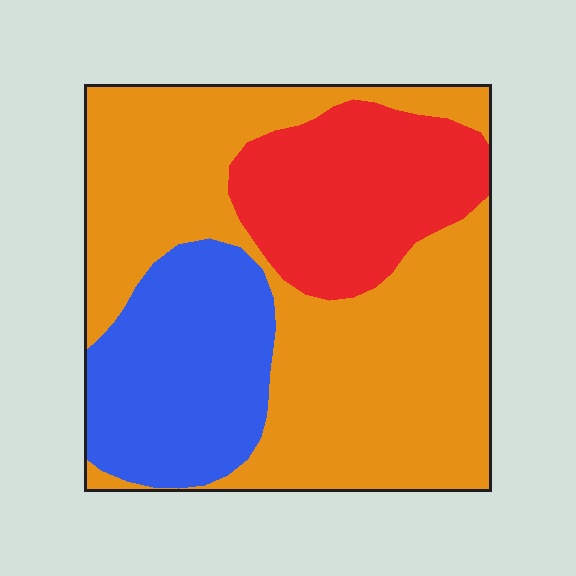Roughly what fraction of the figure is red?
Red takes up between a sixth and a third of the figure.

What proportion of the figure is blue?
Blue covers roughly 25% of the figure.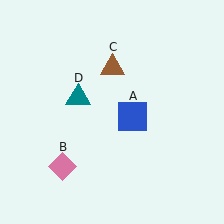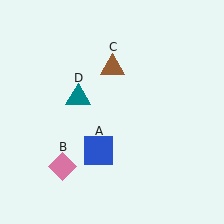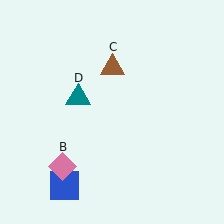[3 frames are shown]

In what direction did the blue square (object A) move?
The blue square (object A) moved down and to the left.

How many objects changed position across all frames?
1 object changed position: blue square (object A).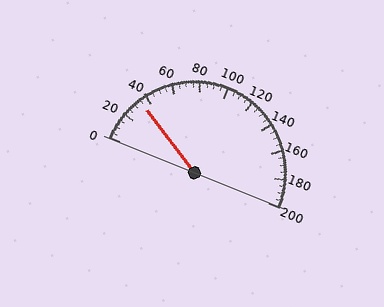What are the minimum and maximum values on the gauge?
The gauge ranges from 0 to 200.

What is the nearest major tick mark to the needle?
The nearest major tick mark is 40.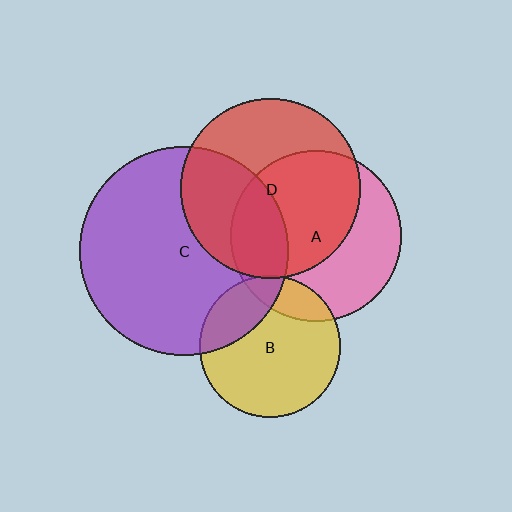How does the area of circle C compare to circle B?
Approximately 2.2 times.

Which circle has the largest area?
Circle C (purple).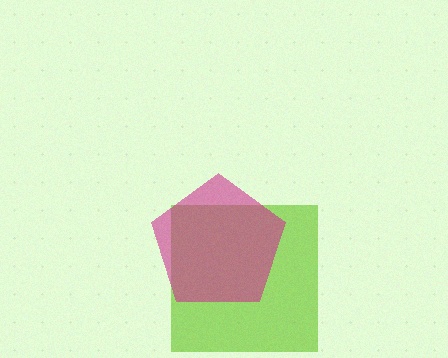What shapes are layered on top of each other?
The layered shapes are: a lime square, a magenta pentagon.